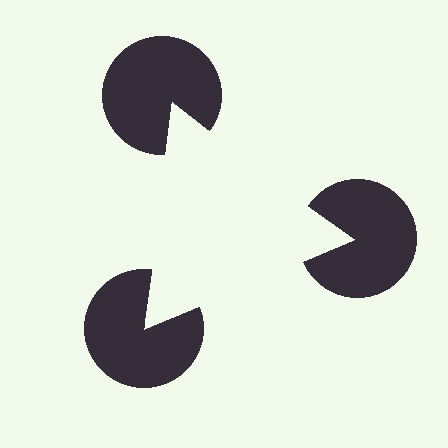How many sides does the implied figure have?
3 sides.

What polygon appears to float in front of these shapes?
An illusory triangle — its edges are inferred from the aligned wedge cuts in the pac-man discs, not physically drawn.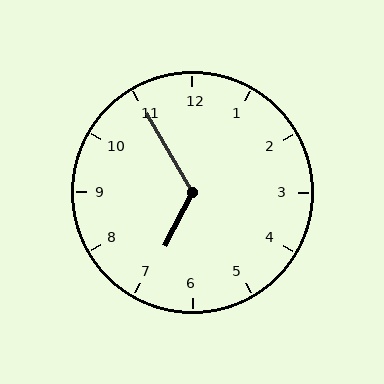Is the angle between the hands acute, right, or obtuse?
It is obtuse.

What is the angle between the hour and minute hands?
Approximately 122 degrees.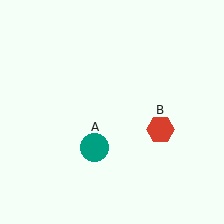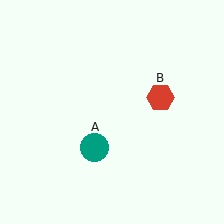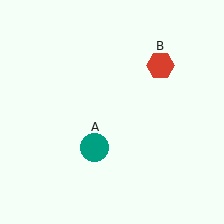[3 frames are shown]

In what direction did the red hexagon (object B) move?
The red hexagon (object B) moved up.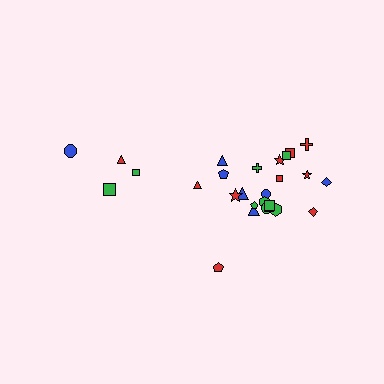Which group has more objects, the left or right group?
The right group.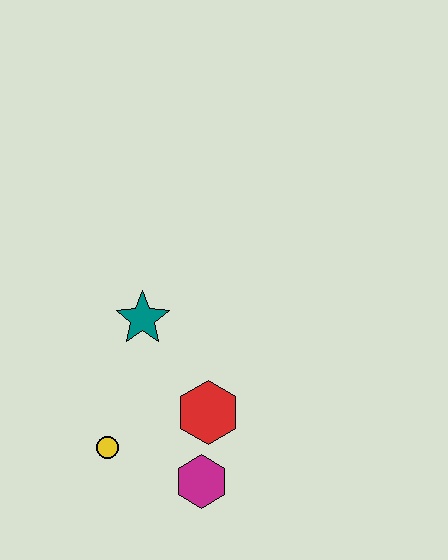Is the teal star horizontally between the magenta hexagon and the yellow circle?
Yes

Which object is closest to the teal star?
The red hexagon is closest to the teal star.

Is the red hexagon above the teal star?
No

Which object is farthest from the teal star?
The magenta hexagon is farthest from the teal star.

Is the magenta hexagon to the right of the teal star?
Yes